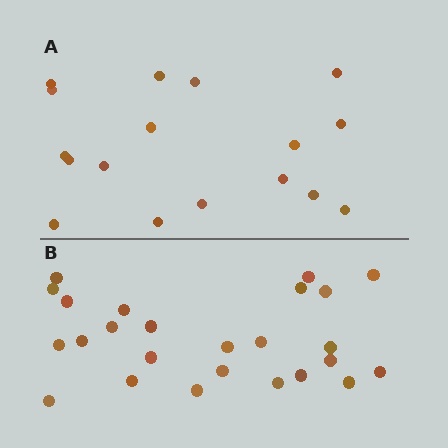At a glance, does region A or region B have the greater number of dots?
Region B (the bottom region) has more dots.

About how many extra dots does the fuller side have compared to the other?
Region B has roughly 8 or so more dots than region A.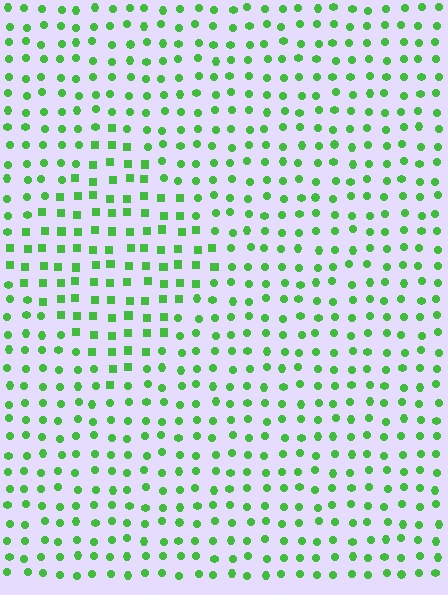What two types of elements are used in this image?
The image uses squares inside the diamond region and circles outside it.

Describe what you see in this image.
The image is filled with small green elements arranged in a uniform grid. A diamond-shaped region contains squares, while the surrounding area contains circles. The boundary is defined purely by the change in element shape.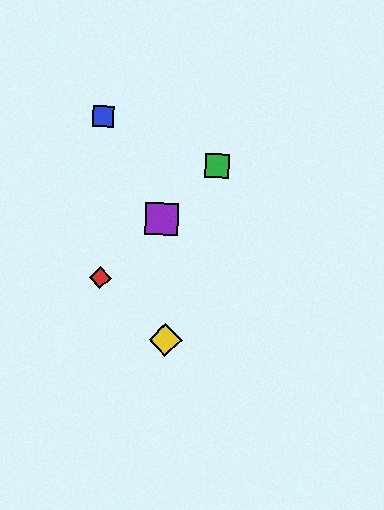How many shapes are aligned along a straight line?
3 shapes (the red diamond, the green square, the purple square) are aligned along a straight line.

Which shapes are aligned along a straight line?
The red diamond, the green square, the purple square are aligned along a straight line.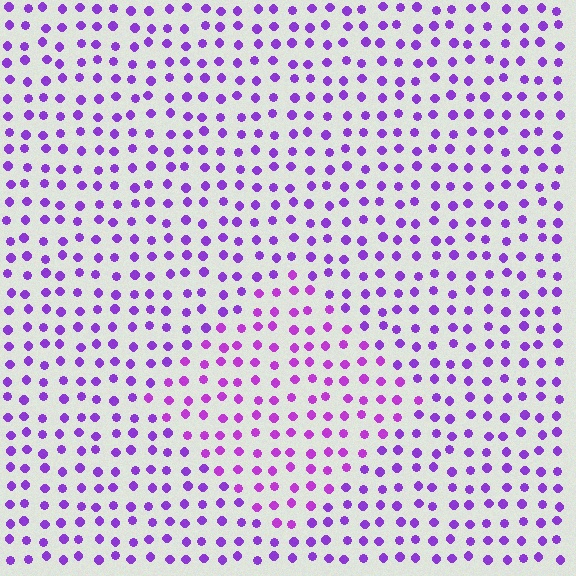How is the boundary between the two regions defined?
The boundary is defined purely by a slight shift in hue (about 19 degrees). Spacing, size, and orientation are identical on both sides.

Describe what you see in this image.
The image is filled with small purple elements in a uniform arrangement. A diamond-shaped region is visible where the elements are tinted to a slightly different hue, forming a subtle color boundary.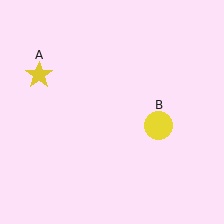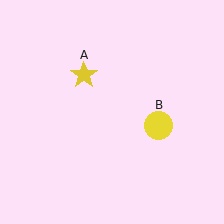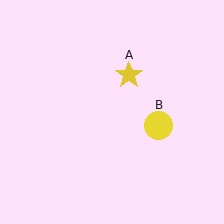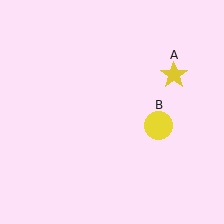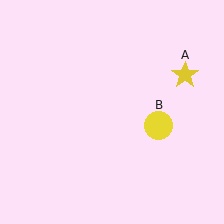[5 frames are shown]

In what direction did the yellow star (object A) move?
The yellow star (object A) moved right.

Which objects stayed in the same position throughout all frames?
Yellow circle (object B) remained stationary.